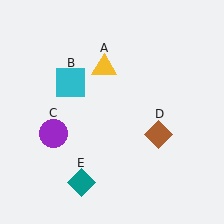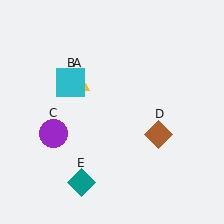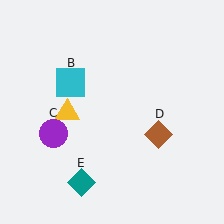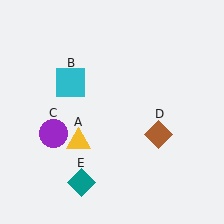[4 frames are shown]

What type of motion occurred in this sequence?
The yellow triangle (object A) rotated counterclockwise around the center of the scene.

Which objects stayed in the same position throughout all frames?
Cyan square (object B) and purple circle (object C) and brown diamond (object D) and teal diamond (object E) remained stationary.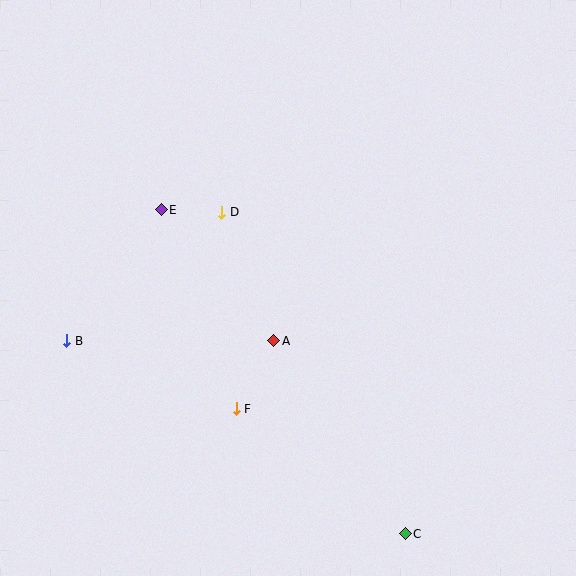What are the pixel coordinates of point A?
Point A is at (274, 341).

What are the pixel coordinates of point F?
Point F is at (236, 409).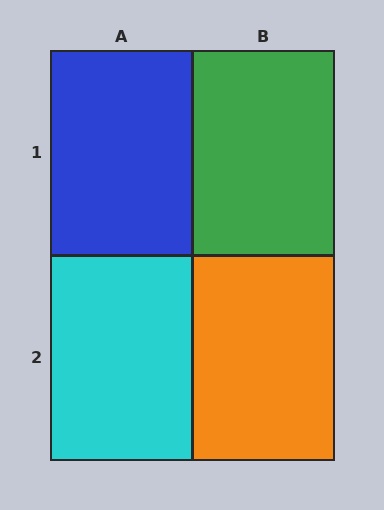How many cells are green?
1 cell is green.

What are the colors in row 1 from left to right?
Blue, green.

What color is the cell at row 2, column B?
Orange.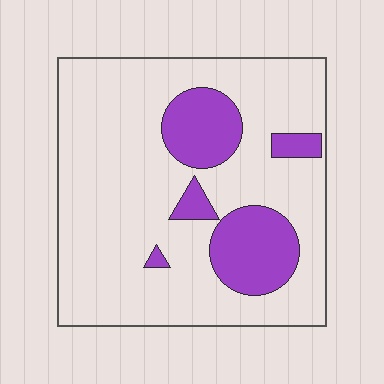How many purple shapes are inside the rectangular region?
5.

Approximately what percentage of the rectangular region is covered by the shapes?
Approximately 20%.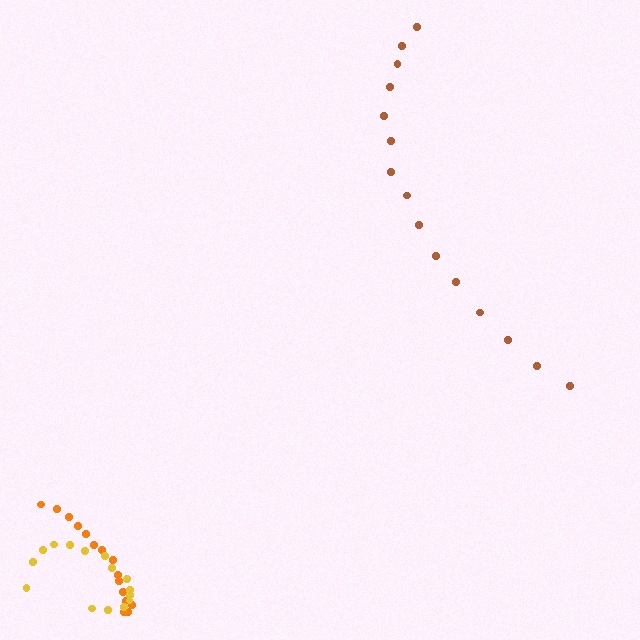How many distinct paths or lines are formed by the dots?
There are 3 distinct paths.